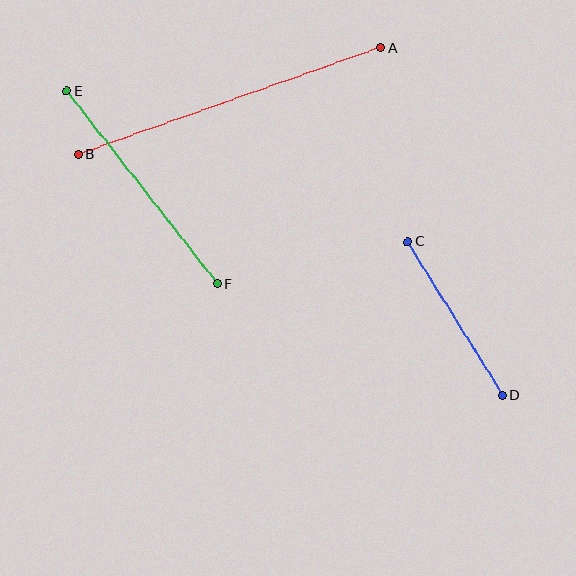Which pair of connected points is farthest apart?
Points A and B are farthest apart.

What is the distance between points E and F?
The distance is approximately 244 pixels.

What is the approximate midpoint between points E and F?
The midpoint is at approximately (142, 188) pixels.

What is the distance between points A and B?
The distance is approximately 321 pixels.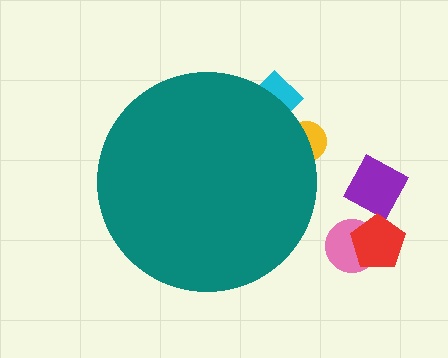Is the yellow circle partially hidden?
Yes, the yellow circle is partially hidden behind the teal circle.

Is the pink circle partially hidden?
No, the pink circle is fully visible.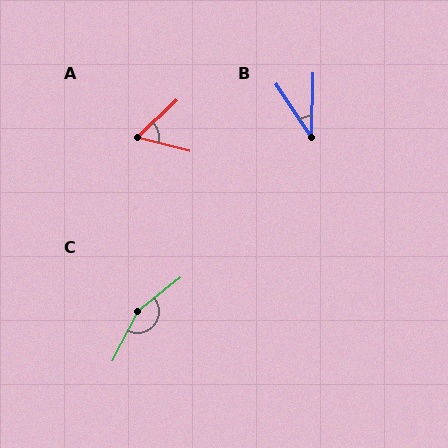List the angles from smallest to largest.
B (34°), A (58°), C (156°).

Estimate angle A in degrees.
Approximately 58 degrees.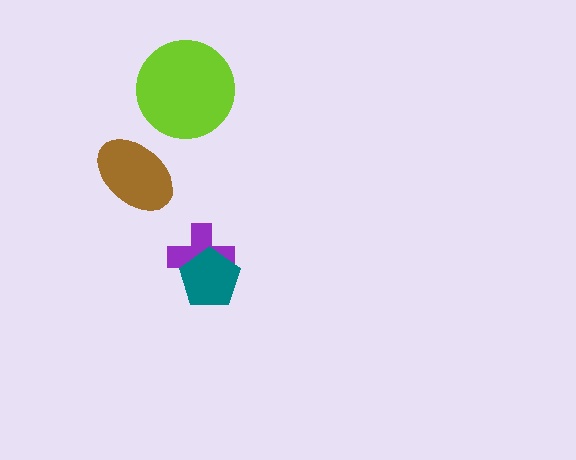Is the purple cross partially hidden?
Yes, it is partially covered by another shape.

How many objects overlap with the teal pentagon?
1 object overlaps with the teal pentagon.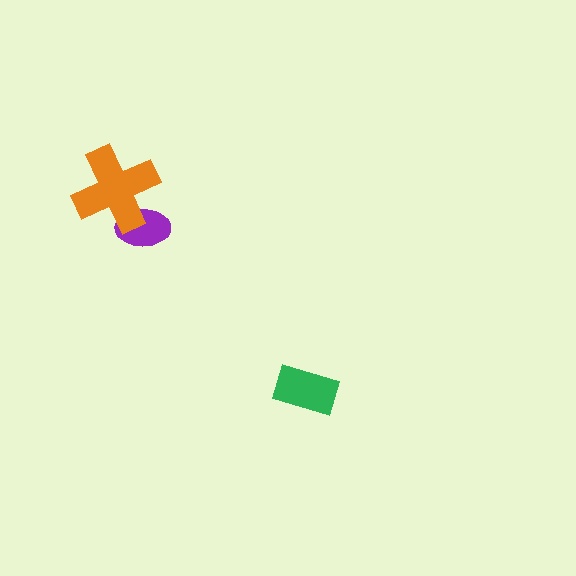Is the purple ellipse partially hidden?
Yes, it is partially covered by another shape.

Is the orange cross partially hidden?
No, no other shape covers it.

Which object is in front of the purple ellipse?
The orange cross is in front of the purple ellipse.